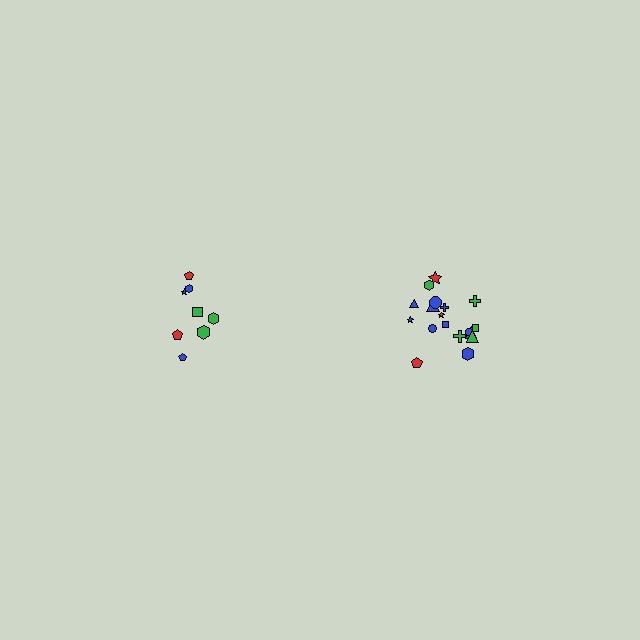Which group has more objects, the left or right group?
The right group.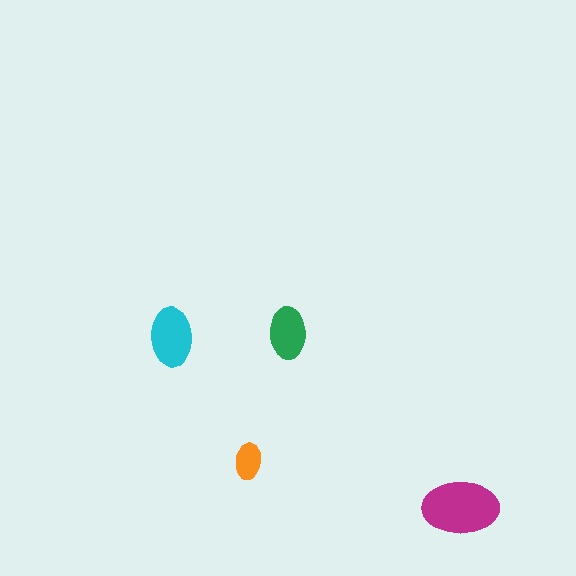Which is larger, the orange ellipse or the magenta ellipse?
The magenta one.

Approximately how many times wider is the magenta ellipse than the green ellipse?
About 1.5 times wider.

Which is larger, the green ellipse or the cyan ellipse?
The cyan one.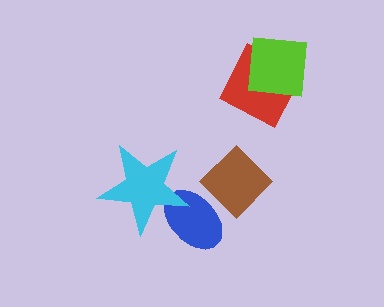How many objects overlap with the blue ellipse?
2 objects overlap with the blue ellipse.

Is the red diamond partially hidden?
Yes, it is partially covered by another shape.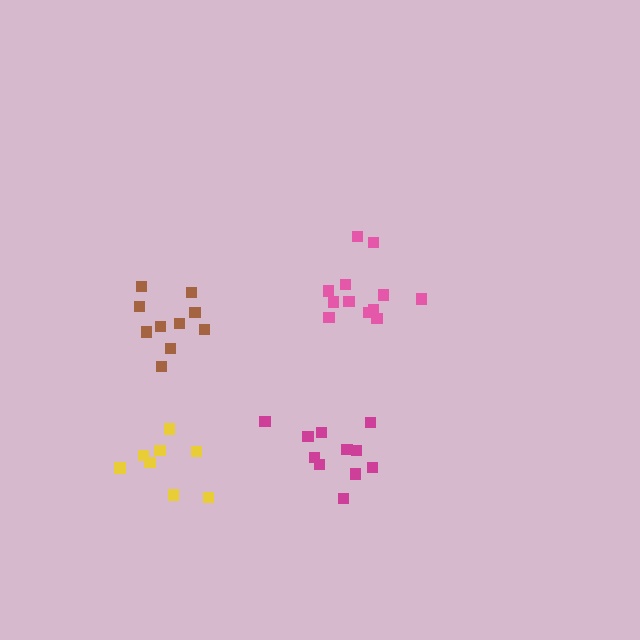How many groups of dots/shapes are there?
There are 4 groups.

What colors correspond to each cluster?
The clusters are colored: yellow, pink, magenta, brown.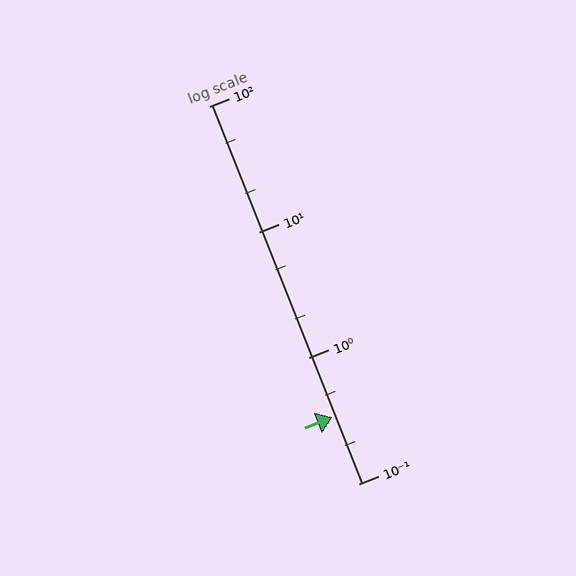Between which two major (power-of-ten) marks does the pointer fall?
The pointer is between 0.1 and 1.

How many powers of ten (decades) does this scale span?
The scale spans 3 decades, from 0.1 to 100.